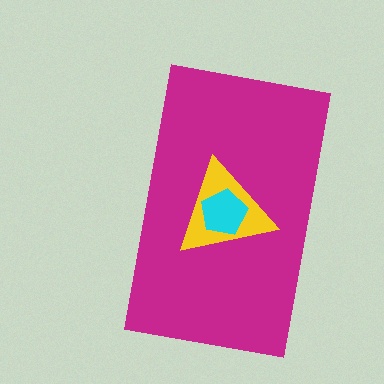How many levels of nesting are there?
3.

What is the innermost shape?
The cyan pentagon.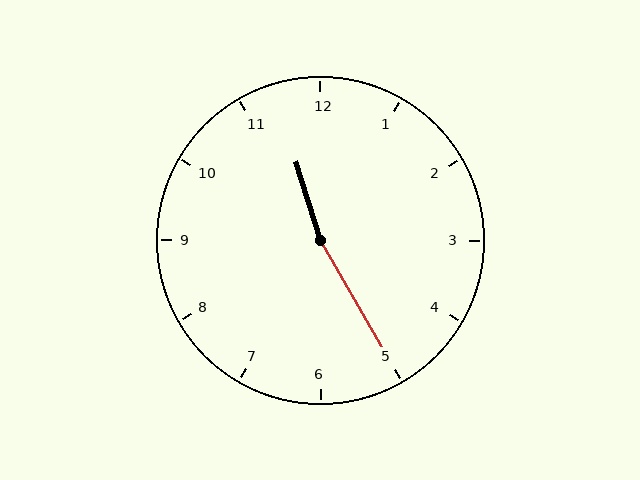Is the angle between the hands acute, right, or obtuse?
It is obtuse.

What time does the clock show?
11:25.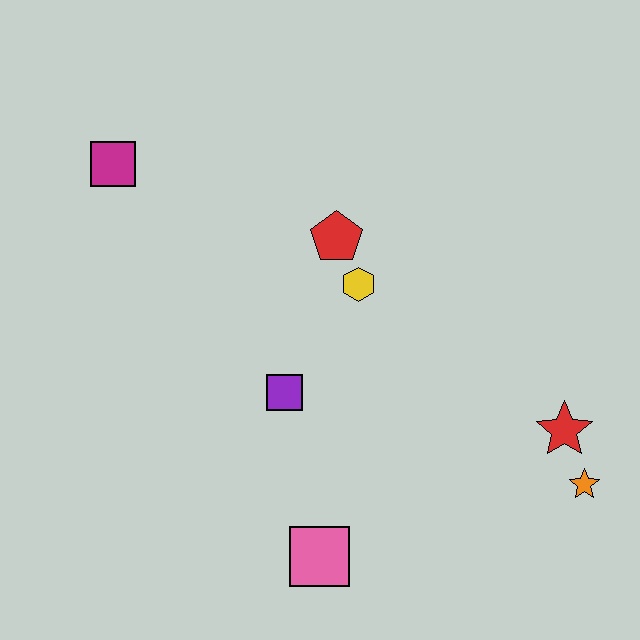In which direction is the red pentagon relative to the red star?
The red pentagon is to the left of the red star.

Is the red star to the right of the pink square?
Yes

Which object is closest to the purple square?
The yellow hexagon is closest to the purple square.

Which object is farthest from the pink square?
The magenta square is farthest from the pink square.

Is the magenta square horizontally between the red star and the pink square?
No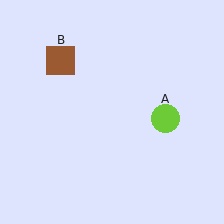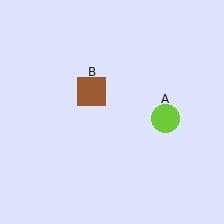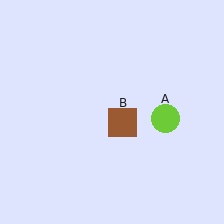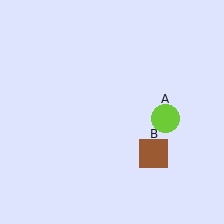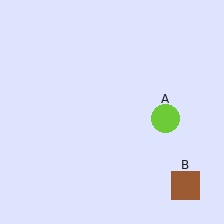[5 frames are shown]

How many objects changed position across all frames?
1 object changed position: brown square (object B).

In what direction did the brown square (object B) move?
The brown square (object B) moved down and to the right.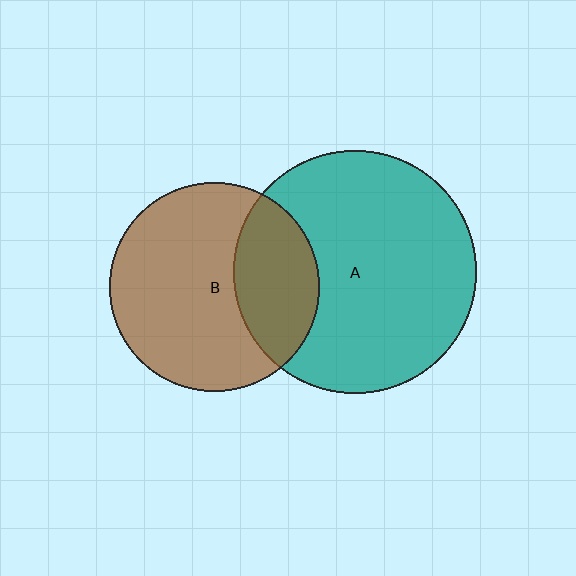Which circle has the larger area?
Circle A (teal).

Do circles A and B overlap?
Yes.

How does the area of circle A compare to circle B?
Approximately 1.3 times.